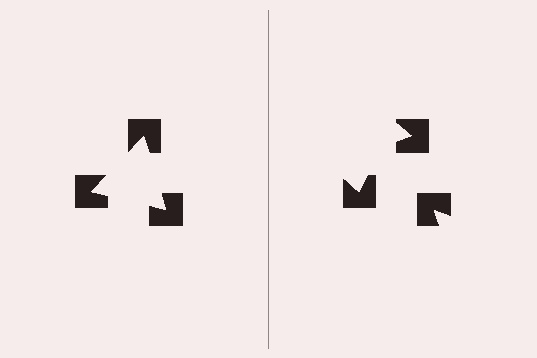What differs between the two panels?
The notched squares are positioned identically on both sides; only the wedge orientations differ. On the left they align to a triangle; on the right they are misaligned.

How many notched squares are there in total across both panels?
6 — 3 on each side.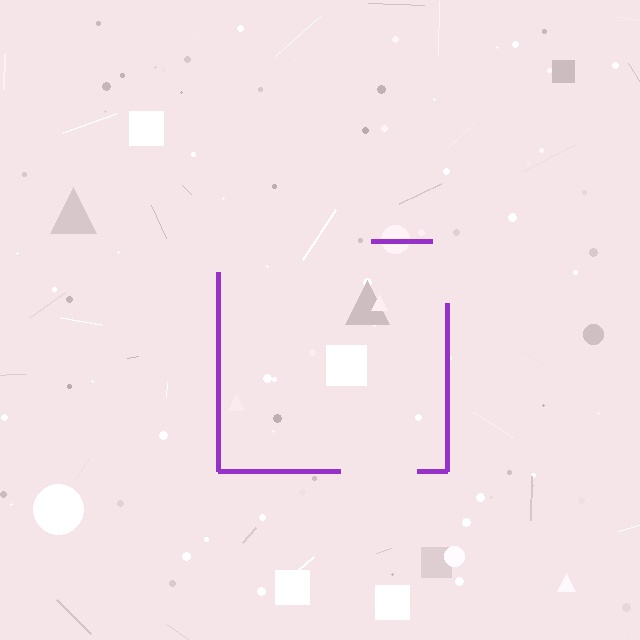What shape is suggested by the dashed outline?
The dashed outline suggests a square.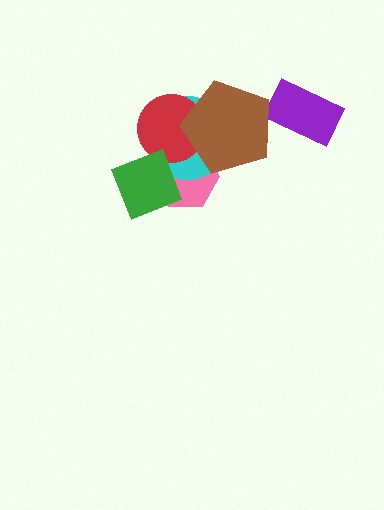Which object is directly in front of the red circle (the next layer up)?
The green diamond is directly in front of the red circle.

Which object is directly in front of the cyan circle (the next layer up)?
The red circle is directly in front of the cyan circle.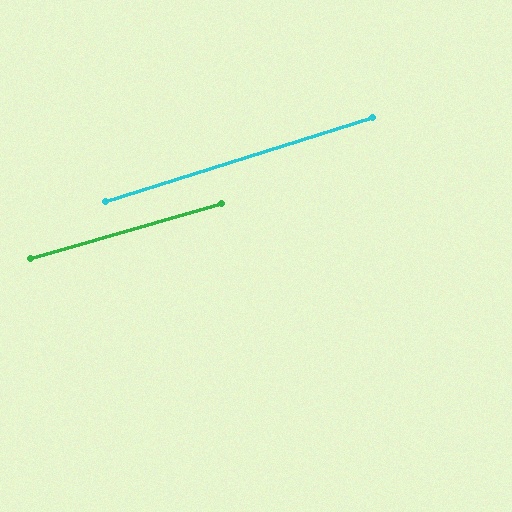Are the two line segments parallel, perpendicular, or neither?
Parallel — their directions differ by only 1.3°.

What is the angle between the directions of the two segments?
Approximately 1 degree.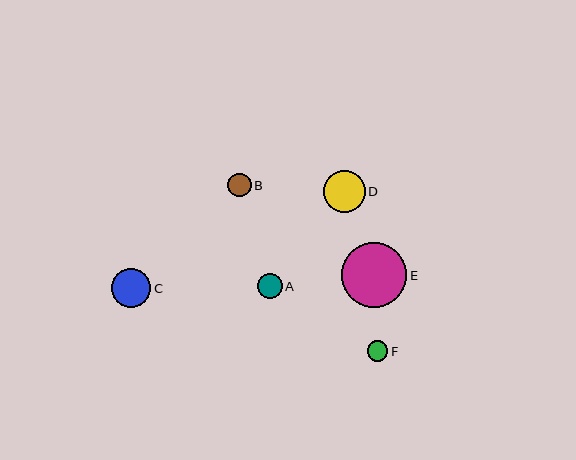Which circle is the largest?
Circle E is the largest with a size of approximately 66 pixels.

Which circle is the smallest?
Circle F is the smallest with a size of approximately 21 pixels.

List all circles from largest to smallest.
From largest to smallest: E, D, C, A, B, F.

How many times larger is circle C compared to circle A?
Circle C is approximately 1.6 times the size of circle A.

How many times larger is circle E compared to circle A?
Circle E is approximately 2.6 times the size of circle A.